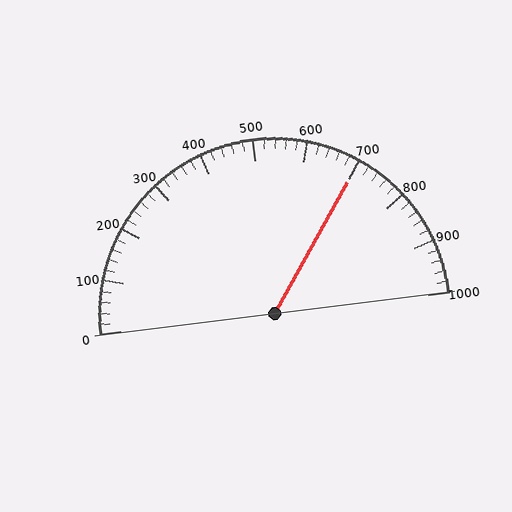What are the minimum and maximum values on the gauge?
The gauge ranges from 0 to 1000.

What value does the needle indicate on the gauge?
The needle indicates approximately 700.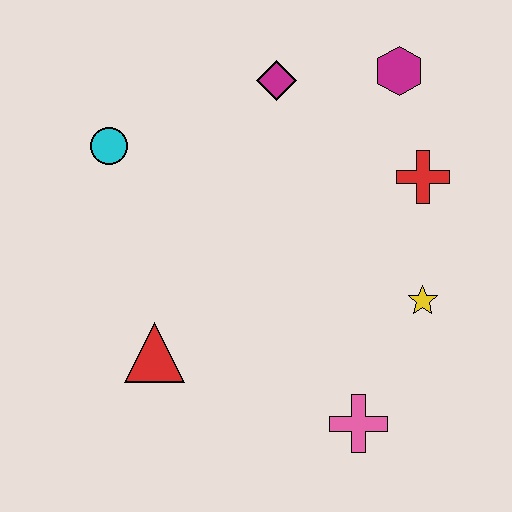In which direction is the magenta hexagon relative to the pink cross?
The magenta hexagon is above the pink cross.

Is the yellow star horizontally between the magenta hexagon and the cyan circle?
No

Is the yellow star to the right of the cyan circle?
Yes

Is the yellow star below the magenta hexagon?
Yes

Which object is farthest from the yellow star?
The cyan circle is farthest from the yellow star.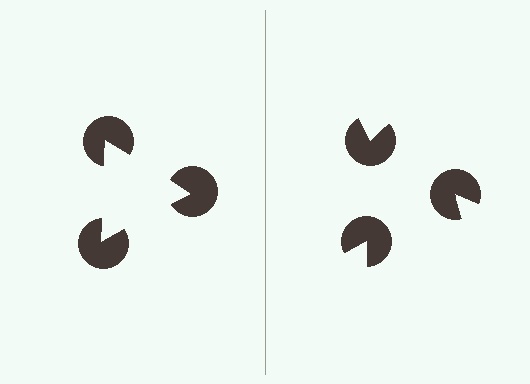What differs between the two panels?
The pac-man discs are positioned identically on both sides; only the wedge orientations differ. On the left they align to a triangle; on the right they are misaligned.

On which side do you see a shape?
An illusory triangle appears on the left side. On the right side the wedge cuts are rotated, so no coherent shape forms.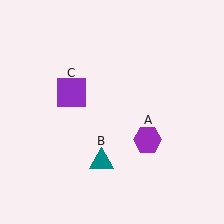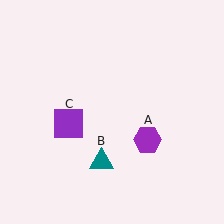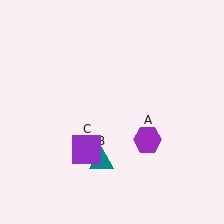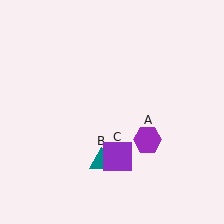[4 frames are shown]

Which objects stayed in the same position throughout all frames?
Purple hexagon (object A) and teal triangle (object B) remained stationary.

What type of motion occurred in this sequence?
The purple square (object C) rotated counterclockwise around the center of the scene.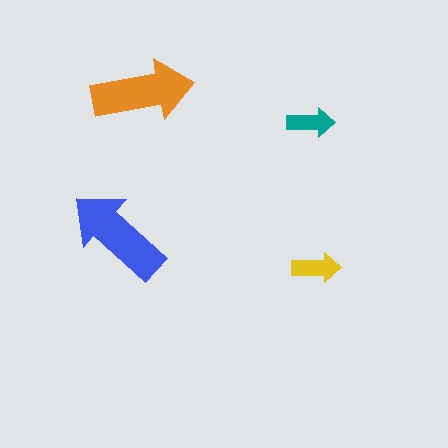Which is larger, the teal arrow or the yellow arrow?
The yellow one.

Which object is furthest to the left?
The blue arrow is leftmost.